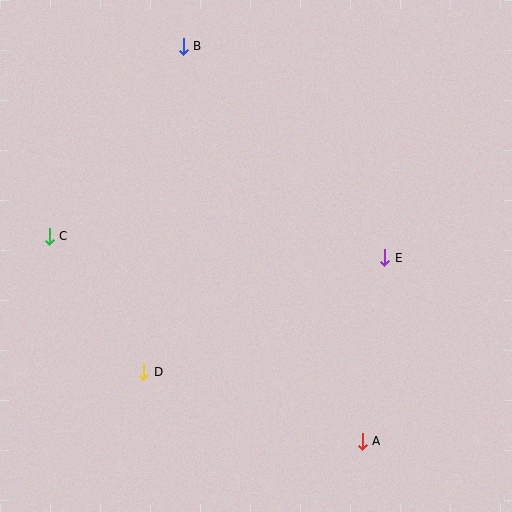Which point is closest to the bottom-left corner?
Point D is closest to the bottom-left corner.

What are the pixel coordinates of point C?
Point C is at (49, 236).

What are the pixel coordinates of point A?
Point A is at (362, 441).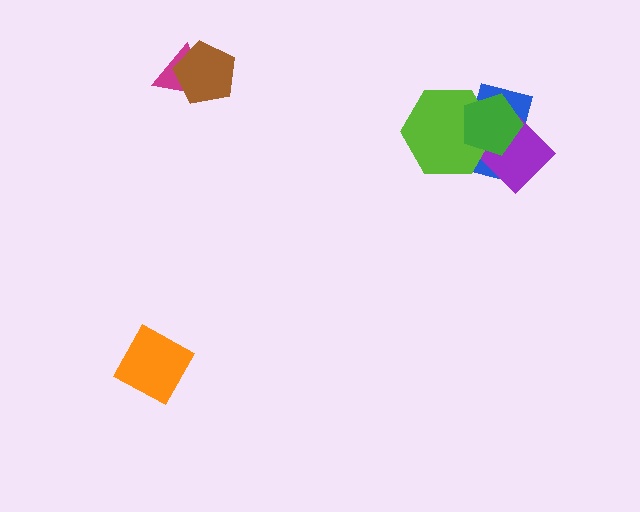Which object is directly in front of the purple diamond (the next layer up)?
The lime hexagon is directly in front of the purple diamond.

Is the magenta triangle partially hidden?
Yes, it is partially covered by another shape.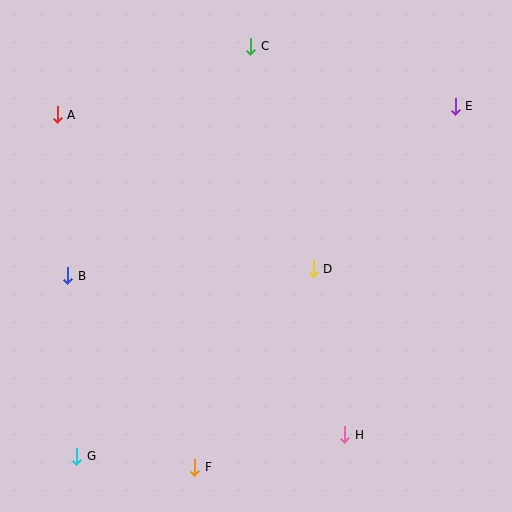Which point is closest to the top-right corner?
Point E is closest to the top-right corner.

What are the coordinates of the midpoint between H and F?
The midpoint between H and F is at (270, 451).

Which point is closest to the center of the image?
Point D at (313, 269) is closest to the center.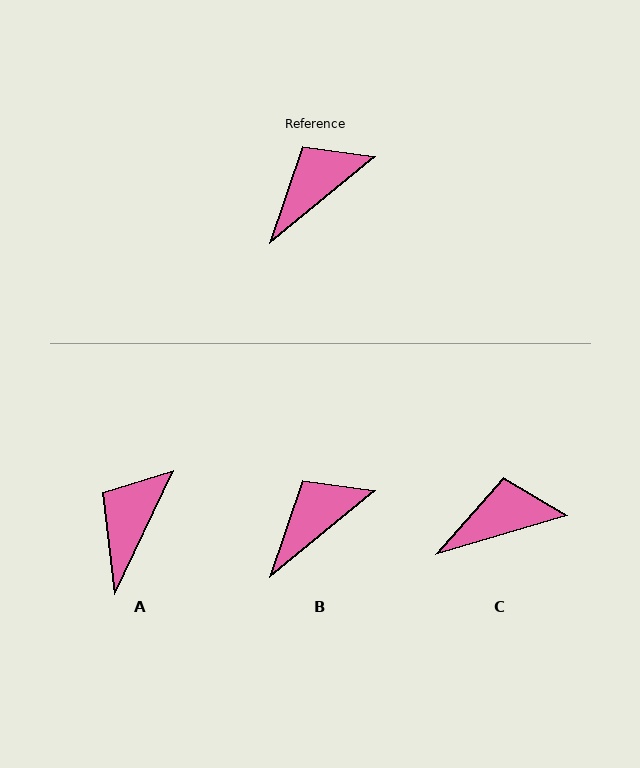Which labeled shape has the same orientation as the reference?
B.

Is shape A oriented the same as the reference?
No, it is off by about 25 degrees.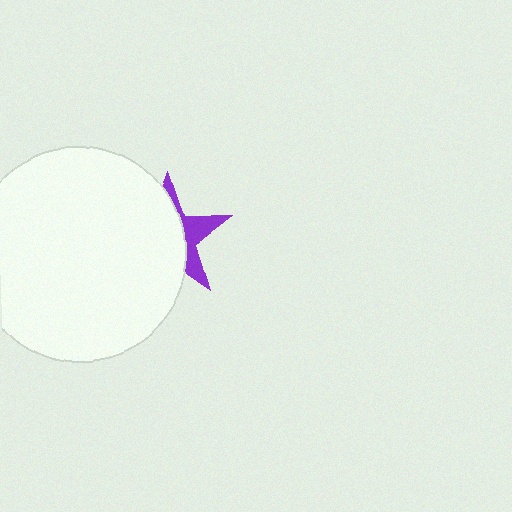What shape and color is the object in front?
The object in front is a white circle.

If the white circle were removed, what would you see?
You would see the complete purple star.